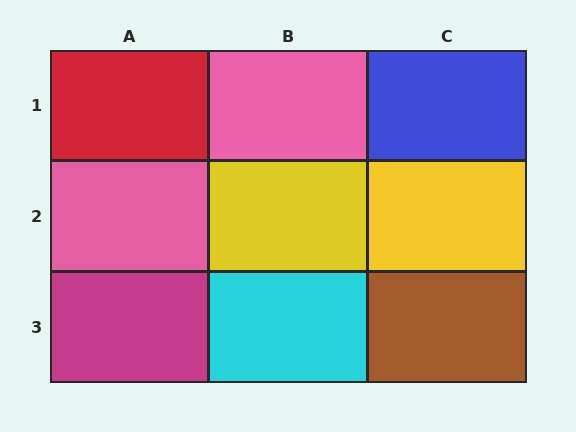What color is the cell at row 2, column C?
Yellow.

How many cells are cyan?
1 cell is cyan.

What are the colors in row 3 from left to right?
Magenta, cyan, brown.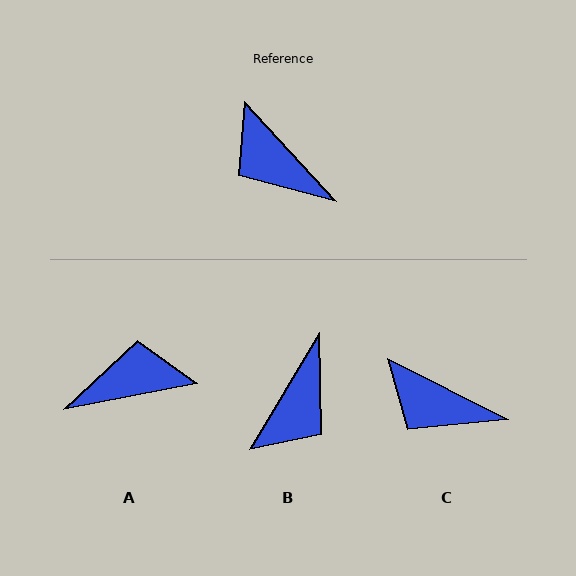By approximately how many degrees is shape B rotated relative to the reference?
Approximately 106 degrees counter-clockwise.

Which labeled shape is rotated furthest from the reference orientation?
A, about 122 degrees away.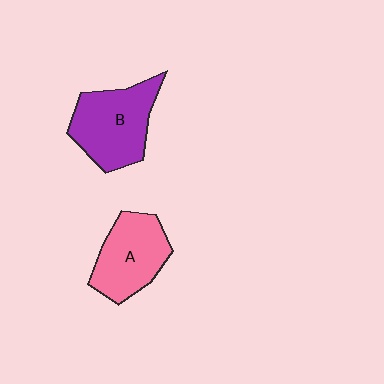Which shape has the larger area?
Shape B (purple).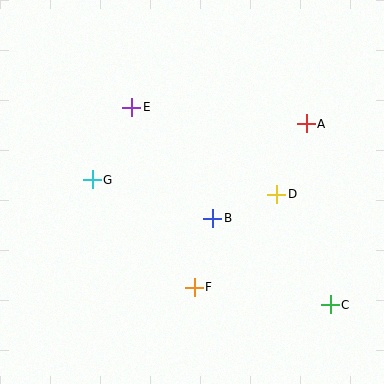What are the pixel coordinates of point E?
Point E is at (132, 107).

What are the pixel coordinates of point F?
Point F is at (194, 287).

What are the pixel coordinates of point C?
Point C is at (330, 305).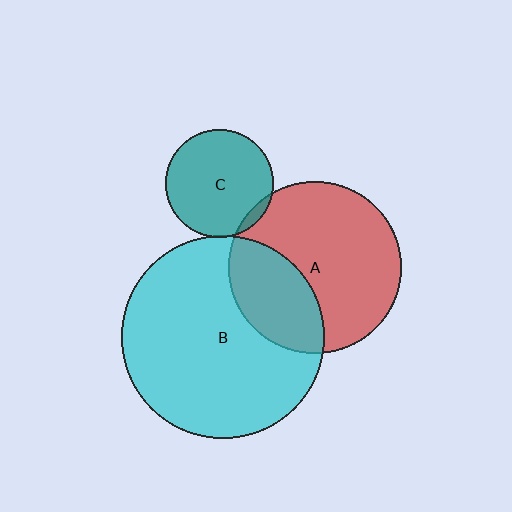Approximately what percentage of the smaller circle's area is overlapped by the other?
Approximately 5%.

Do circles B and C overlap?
Yes.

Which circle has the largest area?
Circle B (cyan).